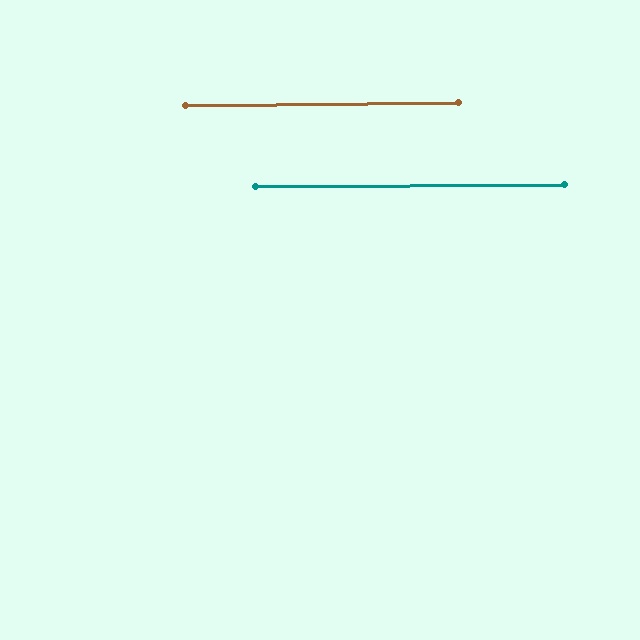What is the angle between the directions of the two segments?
Approximately 0 degrees.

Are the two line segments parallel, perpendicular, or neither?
Parallel — their directions differ by only 0.2°.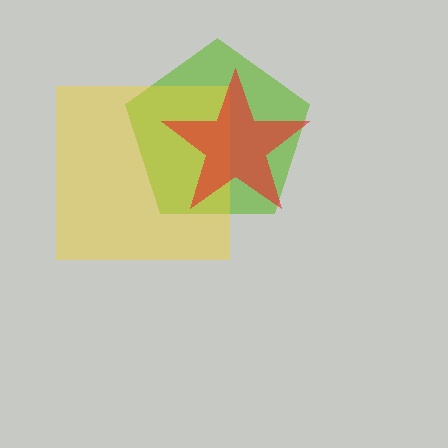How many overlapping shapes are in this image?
There are 3 overlapping shapes in the image.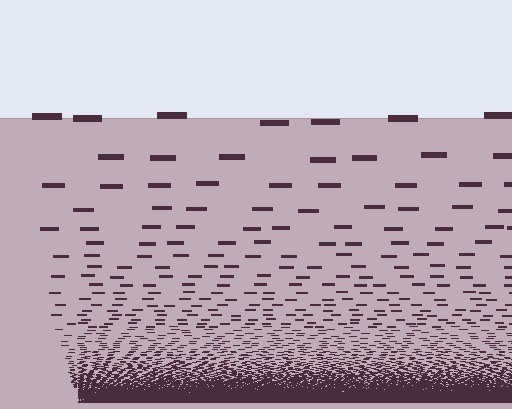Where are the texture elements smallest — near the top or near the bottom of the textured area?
Near the bottom.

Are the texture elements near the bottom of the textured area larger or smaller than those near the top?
Smaller. The gradient is inverted — elements near the bottom are smaller and denser.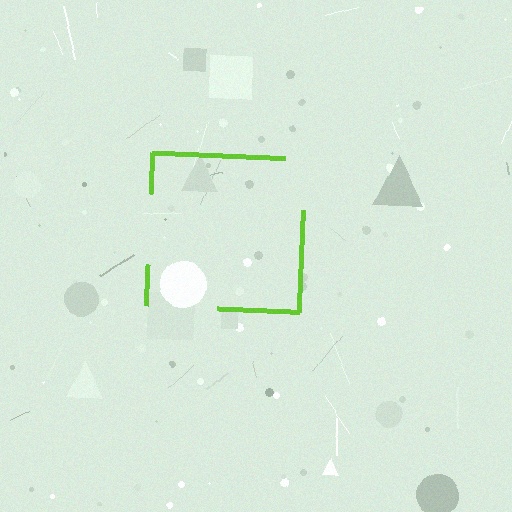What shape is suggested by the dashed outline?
The dashed outline suggests a square.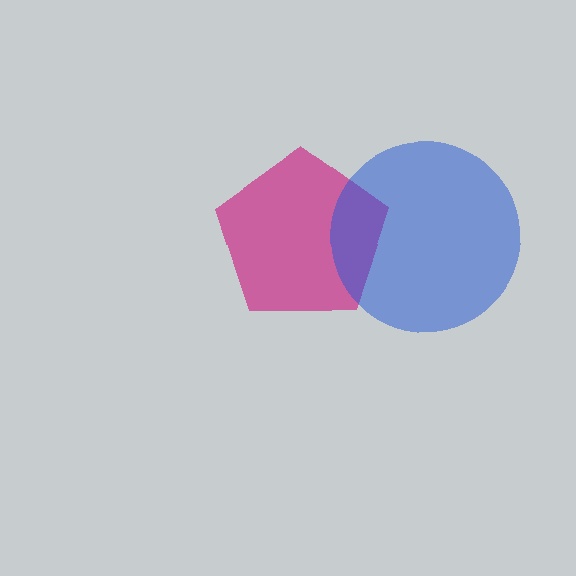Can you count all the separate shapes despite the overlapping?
Yes, there are 2 separate shapes.